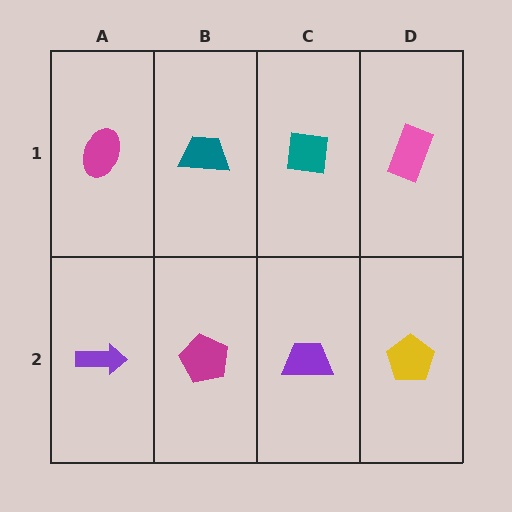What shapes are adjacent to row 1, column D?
A yellow pentagon (row 2, column D), a teal square (row 1, column C).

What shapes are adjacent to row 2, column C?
A teal square (row 1, column C), a magenta pentagon (row 2, column B), a yellow pentagon (row 2, column D).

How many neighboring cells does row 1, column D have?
2.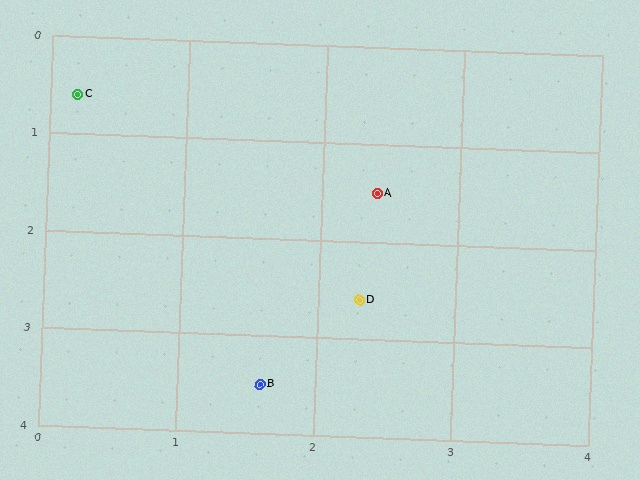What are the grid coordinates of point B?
Point B is at approximately (1.6, 3.5).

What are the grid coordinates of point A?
Point A is at approximately (2.4, 1.5).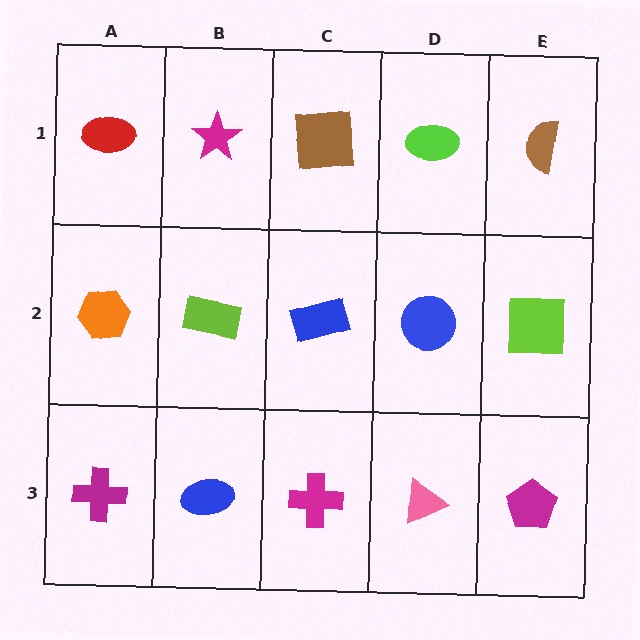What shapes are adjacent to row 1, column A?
An orange hexagon (row 2, column A), a magenta star (row 1, column B).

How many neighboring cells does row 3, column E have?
2.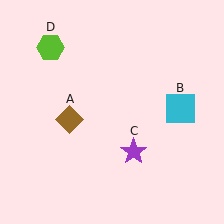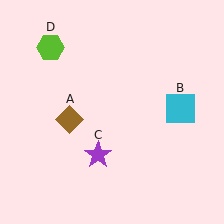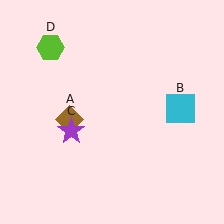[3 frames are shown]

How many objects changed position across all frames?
1 object changed position: purple star (object C).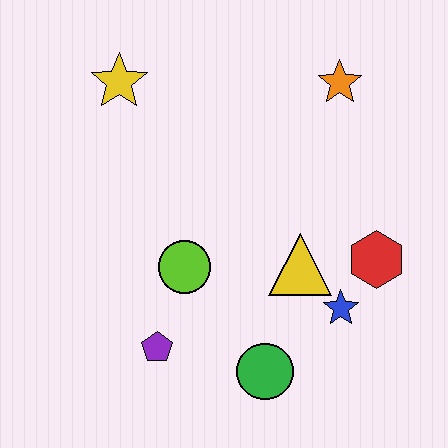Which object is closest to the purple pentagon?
The lime circle is closest to the purple pentagon.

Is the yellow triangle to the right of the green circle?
Yes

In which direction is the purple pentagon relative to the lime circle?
The purple pentagon is below the lime circle.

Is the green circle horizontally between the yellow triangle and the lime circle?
Yes